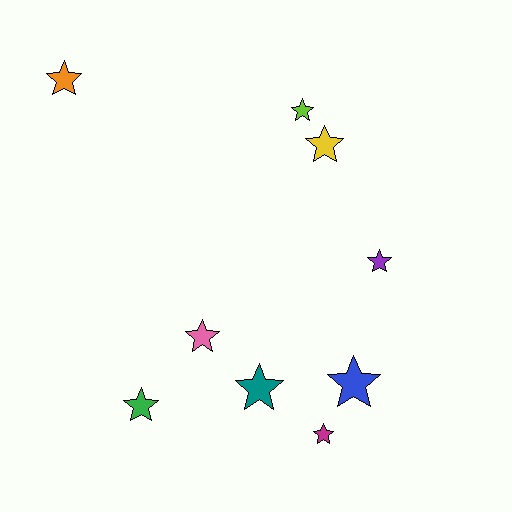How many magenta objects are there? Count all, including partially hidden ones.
There is 1 magenta object.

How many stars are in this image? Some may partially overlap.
There are 9 stars.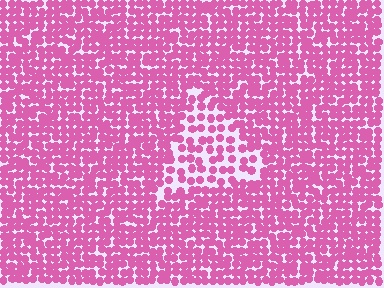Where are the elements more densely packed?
The elements are more densely packed outside the triangle boundary.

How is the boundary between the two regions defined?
The boundary is defined by a change in element density (approximately 1.9x ratio). All elements are the same color, size, and shape.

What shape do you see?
I see a triangle.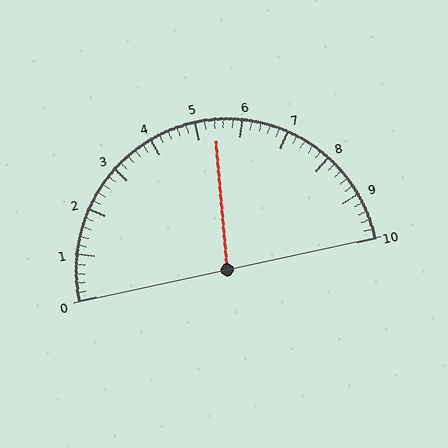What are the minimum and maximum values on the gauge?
The gauge ranges from 0 to 10.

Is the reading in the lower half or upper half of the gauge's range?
The reading is in the upper half of the range (0 to 10).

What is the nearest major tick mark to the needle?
The nearest major tick mark is 5.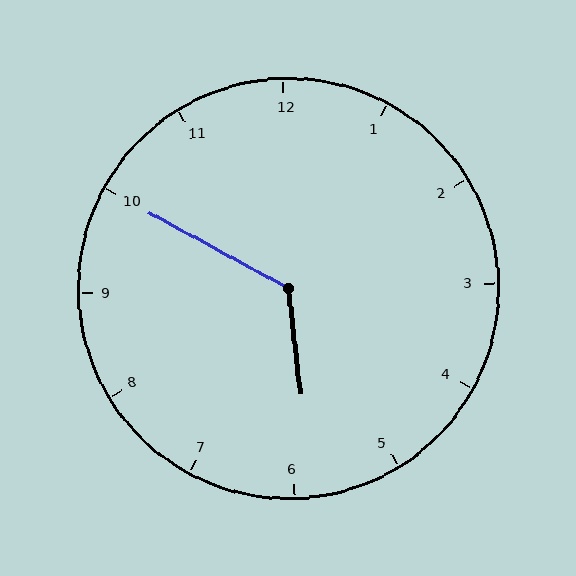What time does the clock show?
5:50.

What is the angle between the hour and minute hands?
Approximately 125 degrees.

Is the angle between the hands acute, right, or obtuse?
It is obtuse.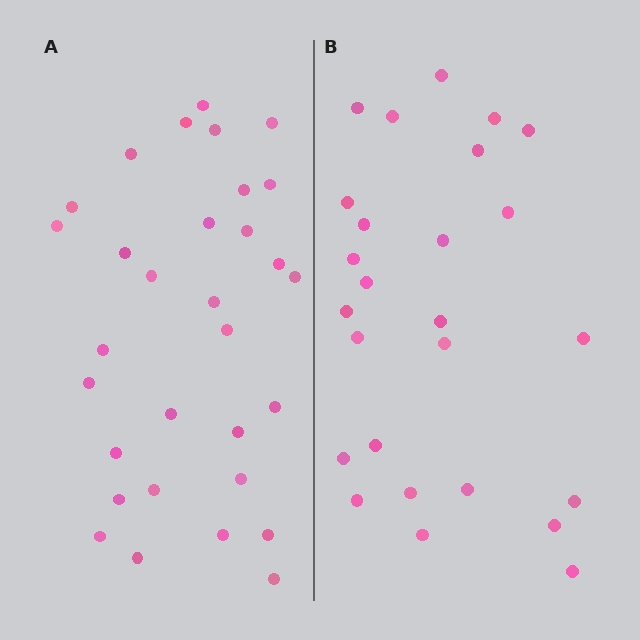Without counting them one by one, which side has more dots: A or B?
Region A (the left region) has more dots.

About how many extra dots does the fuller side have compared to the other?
Region A has about 5 more dots than region B.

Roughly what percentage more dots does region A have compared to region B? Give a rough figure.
About 20% more.